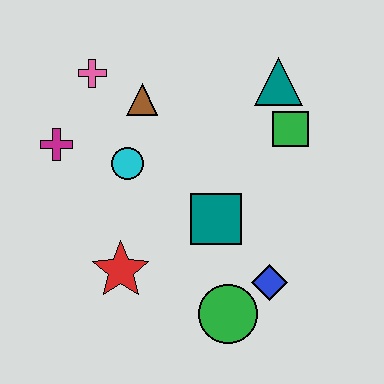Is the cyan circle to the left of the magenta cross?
No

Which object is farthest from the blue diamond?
The pink cross is farthest from the blue diamond.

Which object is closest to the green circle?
The blue diamond is closest to the green circle.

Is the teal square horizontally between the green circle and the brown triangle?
Yes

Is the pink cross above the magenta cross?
Yes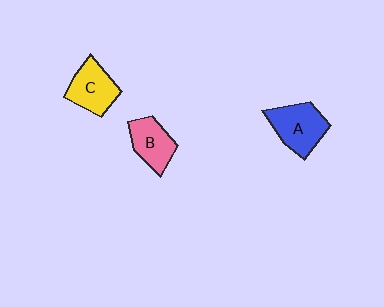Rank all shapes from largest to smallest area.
From largest to smallest: A (blue), C (yellow), B (pink).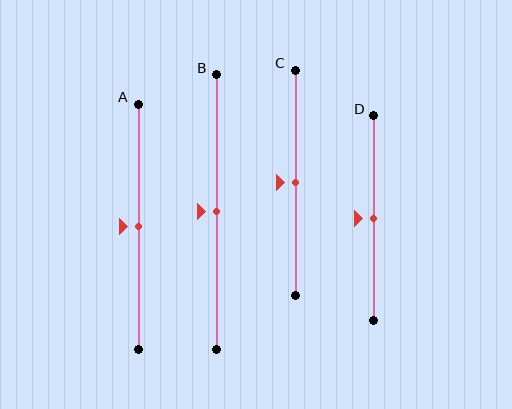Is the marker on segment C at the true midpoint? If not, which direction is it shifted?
Yes, the marker on segment C is at the true midpoint.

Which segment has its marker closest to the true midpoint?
Segment A has its marker closest to the true midpoint.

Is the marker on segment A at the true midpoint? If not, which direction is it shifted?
Yes, the marker on segment A is at the true midpoint.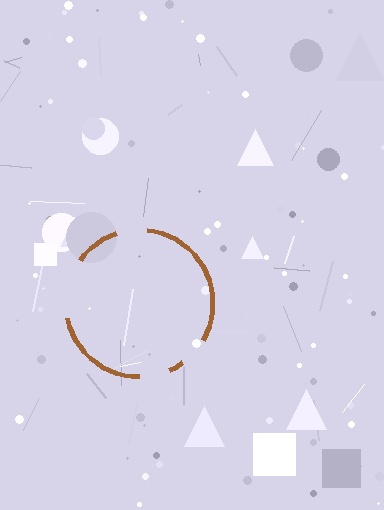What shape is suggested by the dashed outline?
The dashed outline suggests a circle.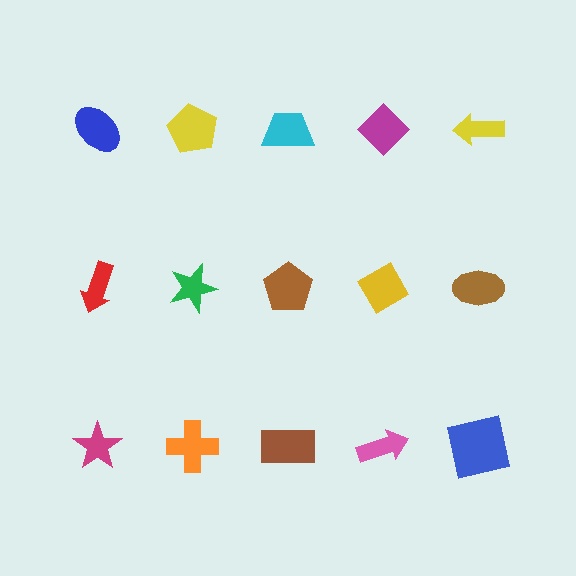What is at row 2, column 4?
A yellow diamond.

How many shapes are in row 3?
5 shapes.